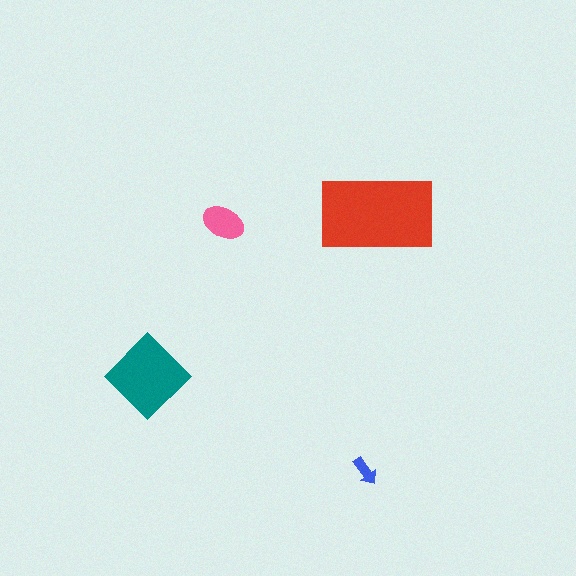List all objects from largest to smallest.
The red rectangle, the teal diamond, the pink ellipse, the blue arrow.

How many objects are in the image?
There are 4 objects in the image.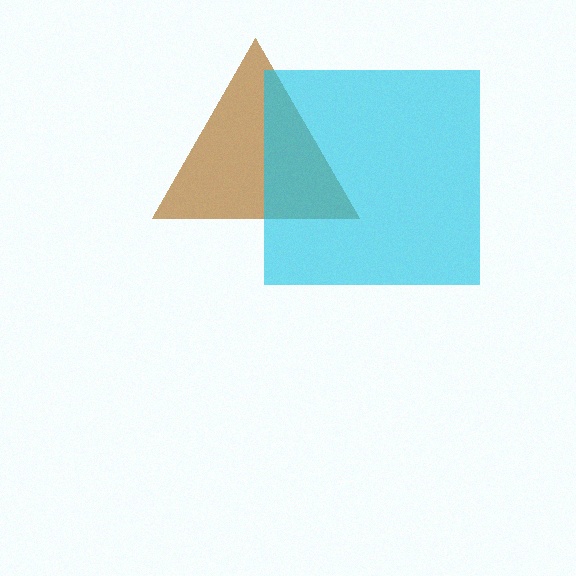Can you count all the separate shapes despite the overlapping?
Yes, there are 2 separate shapes.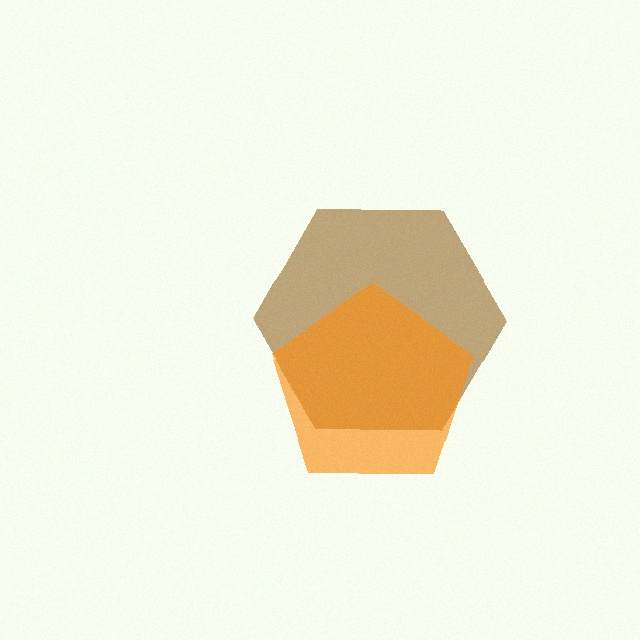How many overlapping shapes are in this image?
There are 2 overlapping shapes in the image.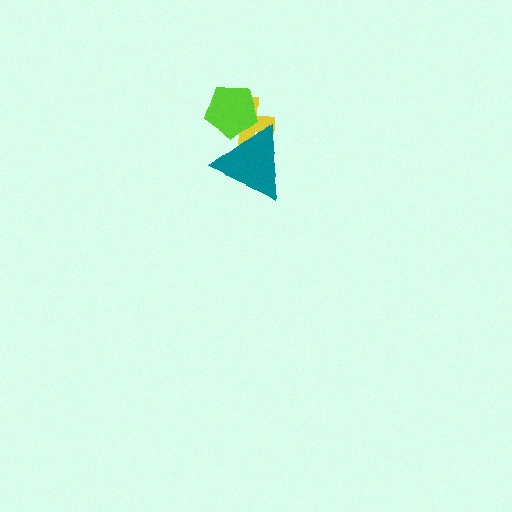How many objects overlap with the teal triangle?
2 objects overlap with the teal triangle.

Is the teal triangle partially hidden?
Yes, it is partially covered by another shape.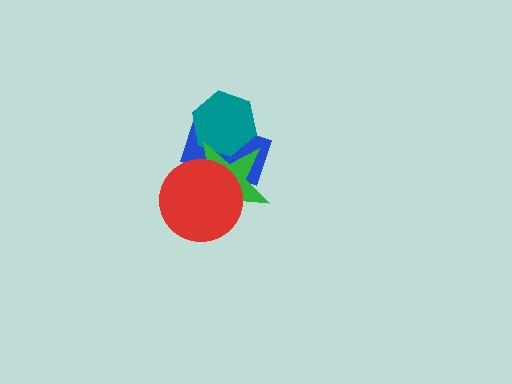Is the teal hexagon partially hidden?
Yes, it is partially covered by another shape.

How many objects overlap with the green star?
3 objects overlap with the green star.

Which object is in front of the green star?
The red circle is in front of the green star.